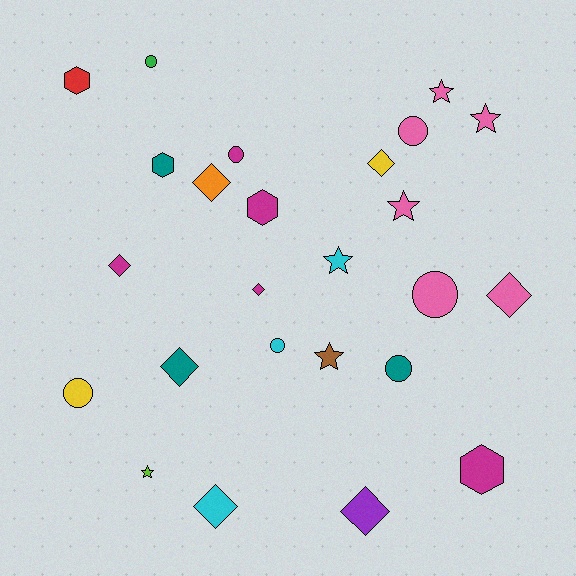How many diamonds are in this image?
There are 8 diamonds.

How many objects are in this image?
There are 25 objects.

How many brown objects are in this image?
There is 1 brown object.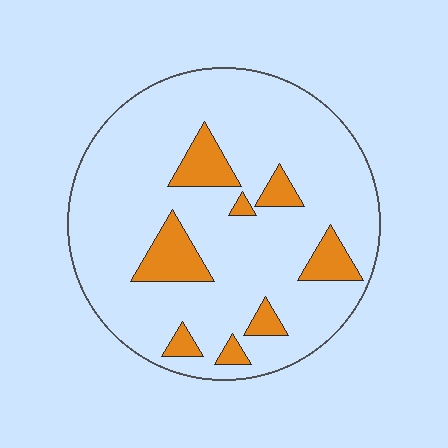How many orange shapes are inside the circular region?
8.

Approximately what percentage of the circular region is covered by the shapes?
Approximately 15%.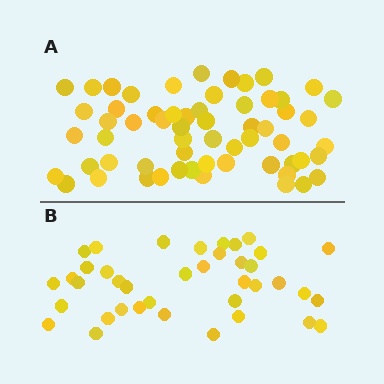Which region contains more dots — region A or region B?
Region A (the top region) has more dots.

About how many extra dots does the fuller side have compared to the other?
Region A has approximately 20 more dots than region B.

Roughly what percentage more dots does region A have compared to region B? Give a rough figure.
About 55% more.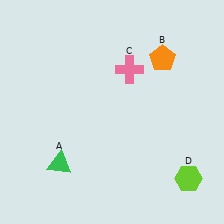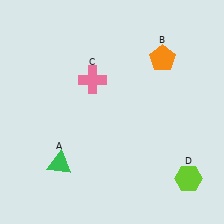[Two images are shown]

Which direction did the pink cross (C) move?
The pink cross (C) moved left.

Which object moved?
The pink cross (C) moved left.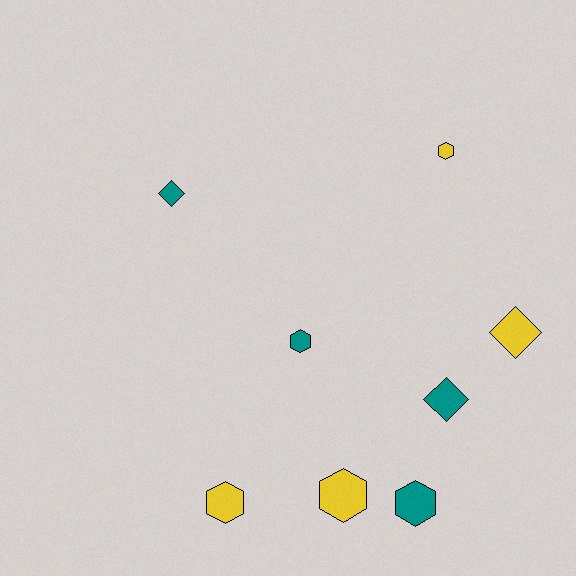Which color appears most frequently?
Teal, with 4 objects.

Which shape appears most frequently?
Hexagon, with 5 objects.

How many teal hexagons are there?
There are 2 teal hexagons.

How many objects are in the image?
There are 8 objects.